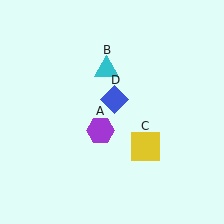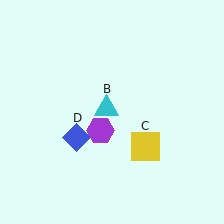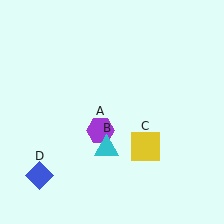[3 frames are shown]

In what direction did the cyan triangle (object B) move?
The cyan triangle (object B) moved down.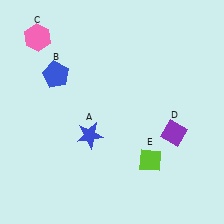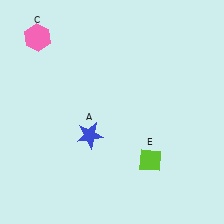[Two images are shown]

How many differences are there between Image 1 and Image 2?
There are 2 differences between the two images.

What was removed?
The purple diamond (D), the blue pentagon (B) were removed in Image 2.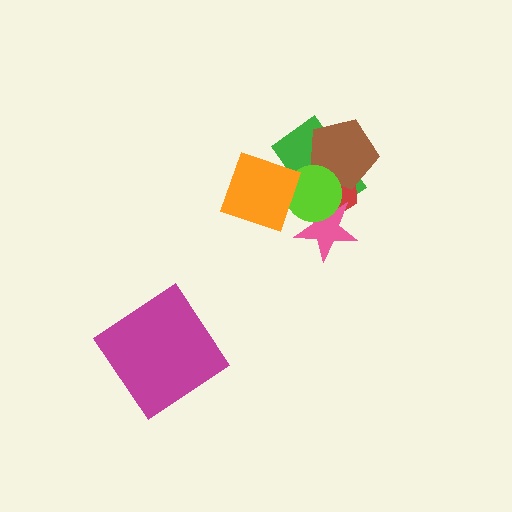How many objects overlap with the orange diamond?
2 objects overlap with the orange diamond.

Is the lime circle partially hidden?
Yes, it is partially covered by another shape.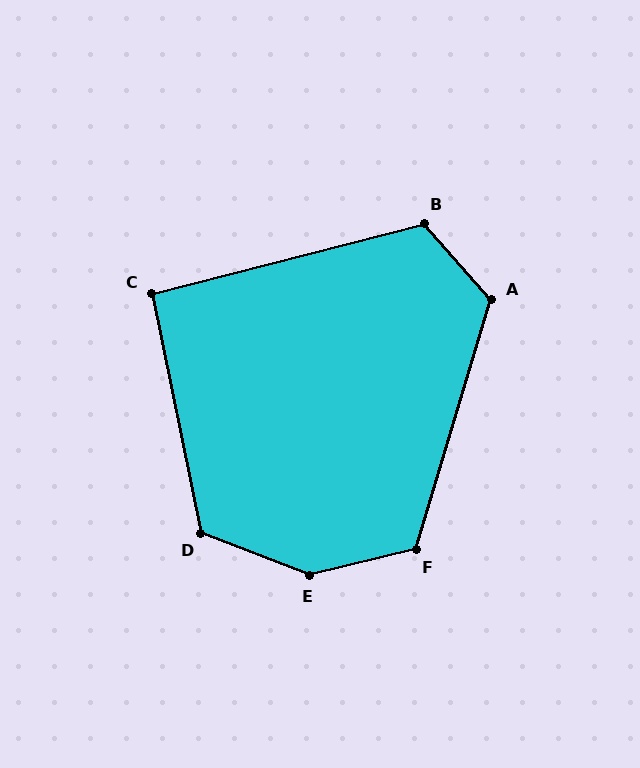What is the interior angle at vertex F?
Approximately 120 degrees (obtuse).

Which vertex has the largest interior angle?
E, at approximately 146 degrees.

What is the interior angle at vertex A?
Approximately 122 degrees (obtuse).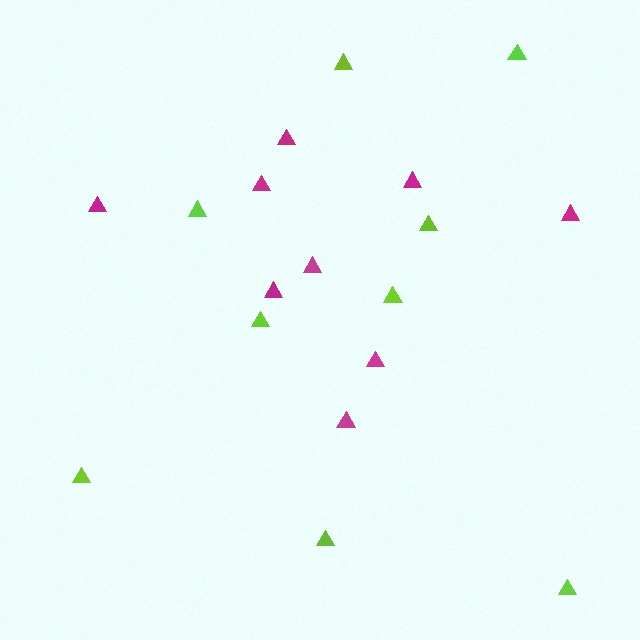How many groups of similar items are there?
There are 2 groups: one group of lime triangles (9) and one group of magenta triangles (9).